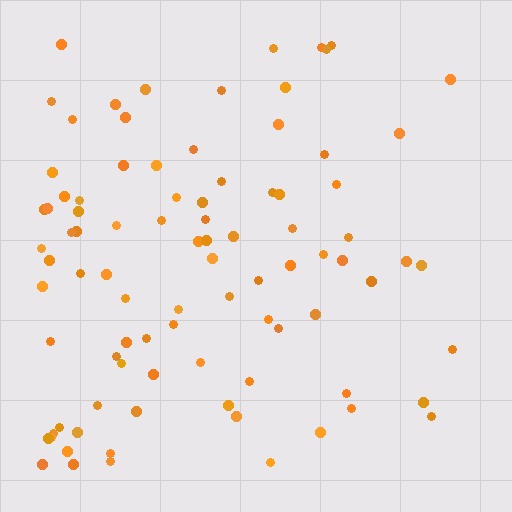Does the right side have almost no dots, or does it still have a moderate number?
Still a moderate number, just noticeably fewer than the left.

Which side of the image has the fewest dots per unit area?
The right.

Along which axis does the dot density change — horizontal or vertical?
Horizontal.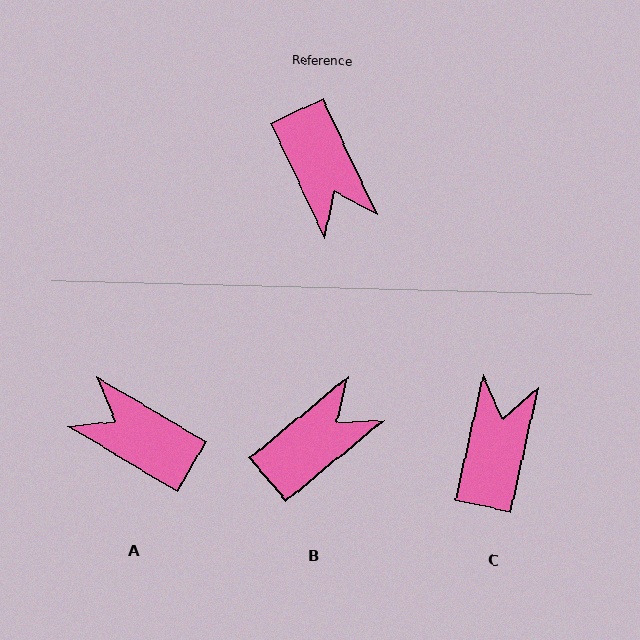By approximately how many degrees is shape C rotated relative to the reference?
Approximately 143 degrees counter-clockwise.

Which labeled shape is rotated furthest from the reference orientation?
A, about 145 degrees away.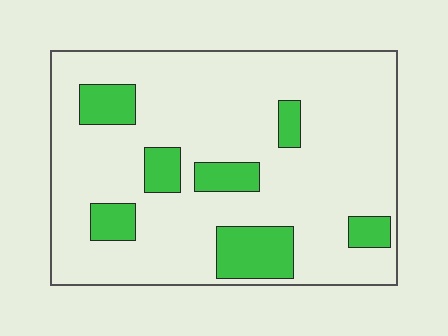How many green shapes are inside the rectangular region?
7.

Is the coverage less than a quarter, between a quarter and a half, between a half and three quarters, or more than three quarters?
Less than a quarter.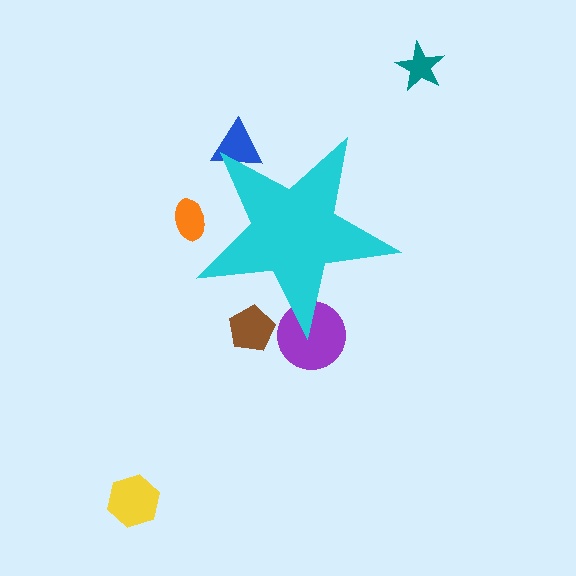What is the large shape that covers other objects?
A cyan star.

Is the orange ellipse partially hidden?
Yes, the orange ellipse is partially hidden behind the cyan star.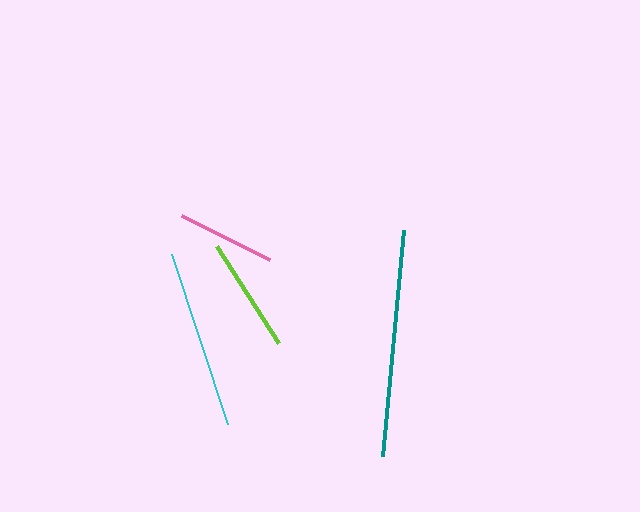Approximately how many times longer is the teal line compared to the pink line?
The teal line is approximately 2.3 times the length of the pink line.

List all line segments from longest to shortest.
From longest to shortest: teal, cyan, lime, pink.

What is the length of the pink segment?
The pink segment is approximately 99 pixels long.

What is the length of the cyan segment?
The cyan segment is approximately 179 pixels long.